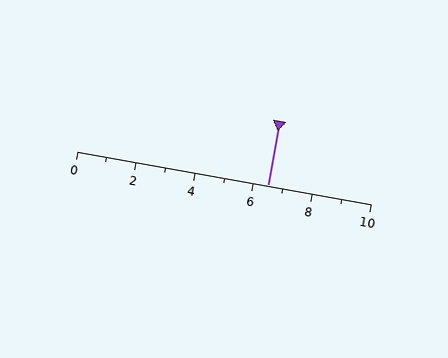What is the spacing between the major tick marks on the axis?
The major ticks are spaced 2 apart.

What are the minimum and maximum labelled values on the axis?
The axis runs from 0 to 10.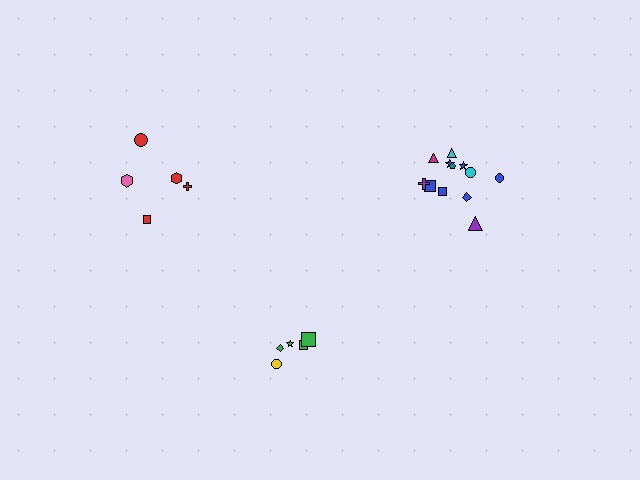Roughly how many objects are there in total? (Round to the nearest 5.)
Roughly 20 objects in total.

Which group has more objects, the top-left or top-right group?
The top-right group.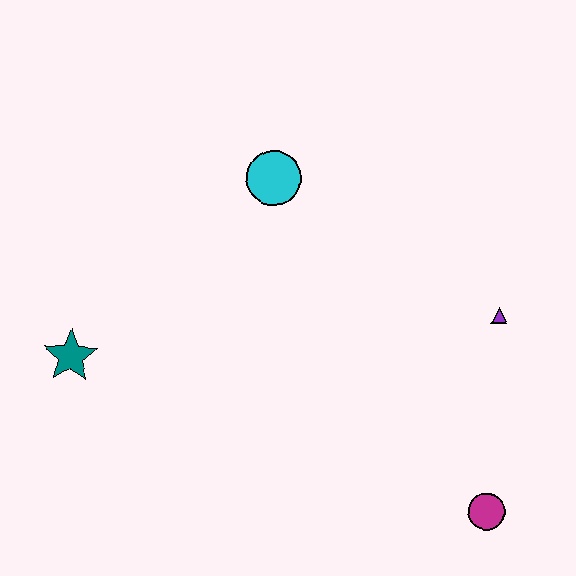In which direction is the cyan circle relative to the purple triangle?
The cyan circle is to the left of the purple triangle.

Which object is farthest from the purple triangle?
The teal star is farthest from the purple triangle.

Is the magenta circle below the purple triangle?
Yes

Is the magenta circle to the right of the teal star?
Yes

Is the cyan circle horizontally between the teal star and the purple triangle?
Yes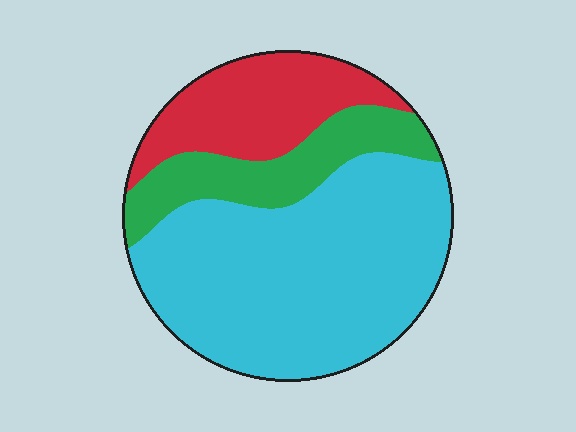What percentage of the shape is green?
Green takes up less than a quarter of the shape.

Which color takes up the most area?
Cyan, at roughly 60%.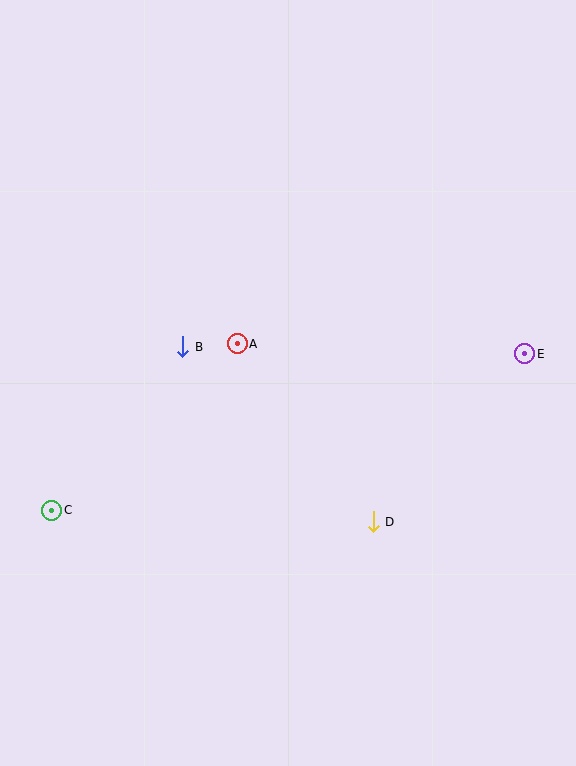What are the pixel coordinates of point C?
Point C is at (52, 510).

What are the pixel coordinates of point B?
Point B is at (183, 347).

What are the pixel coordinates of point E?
Point E is at (525, 354).